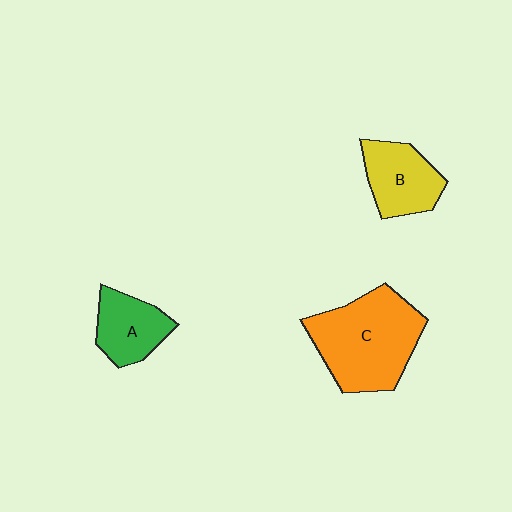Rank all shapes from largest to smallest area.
From largest to smallest: C (orange), B (yellow), A (green).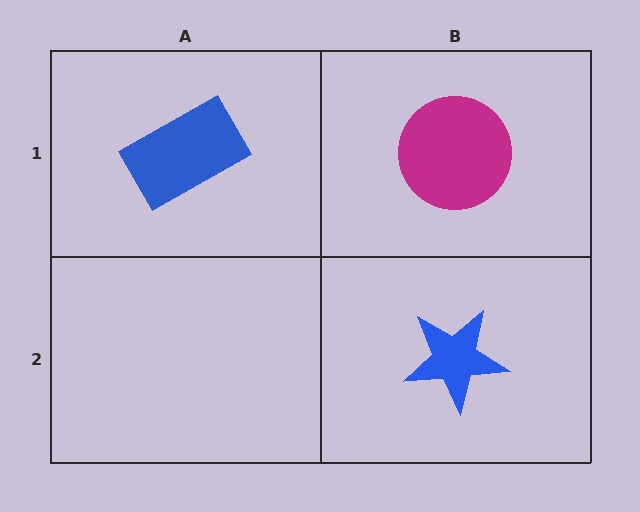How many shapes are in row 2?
1 shape.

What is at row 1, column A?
A blue rectangle.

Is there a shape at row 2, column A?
No, that cell is empty.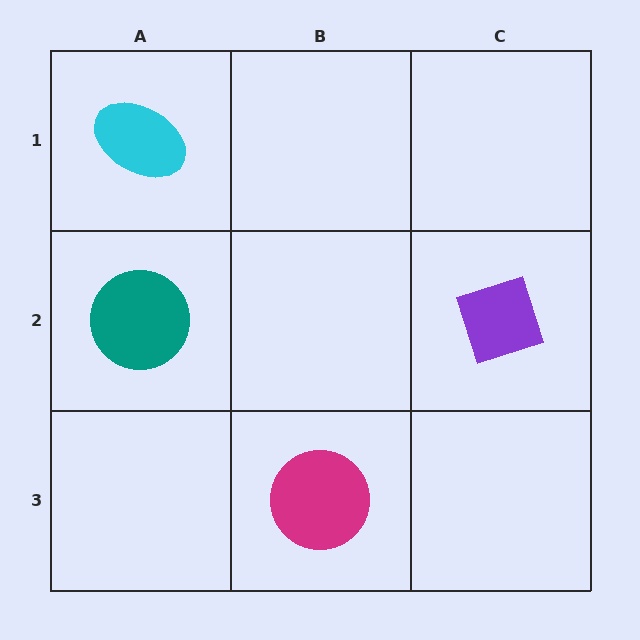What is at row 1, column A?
A cyan ellipse.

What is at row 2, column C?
A purple diamond.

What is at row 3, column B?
A magenta circle.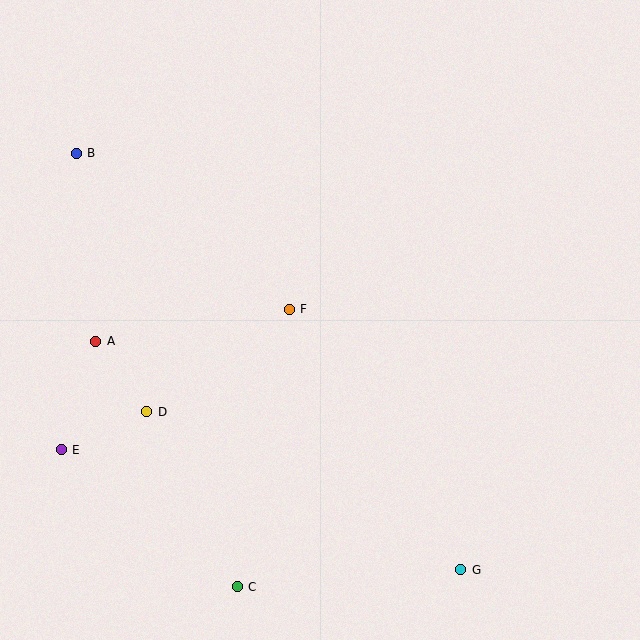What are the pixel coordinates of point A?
Point A is at (96, 342).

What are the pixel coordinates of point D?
Point D is at (147, 412).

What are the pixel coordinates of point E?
Point E is at (61, 450).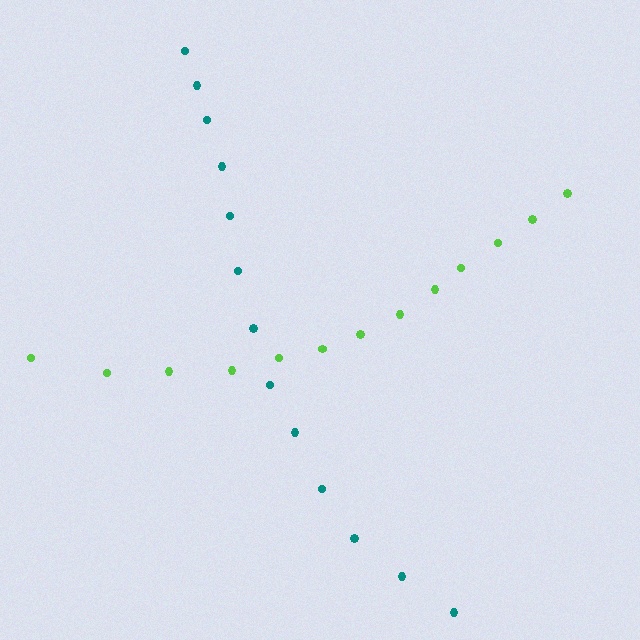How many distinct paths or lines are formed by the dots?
There are 2 distinct paths.